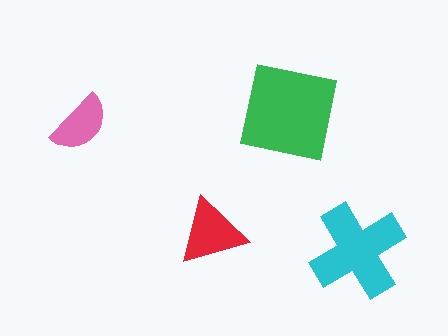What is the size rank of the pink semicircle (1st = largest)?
4th.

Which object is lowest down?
The cyan cross is bottommost.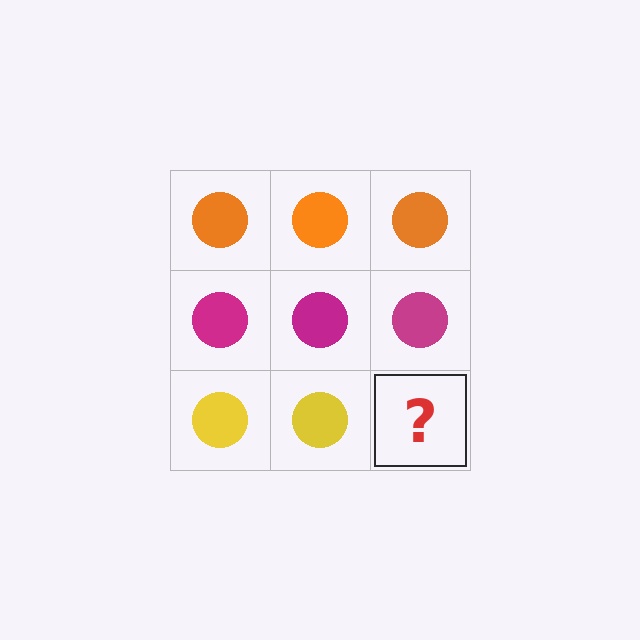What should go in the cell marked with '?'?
The missing cell should contain a yellow circle.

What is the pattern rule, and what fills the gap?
The rule is that each row has a consistent color. The gap should be filled with a yellow circle.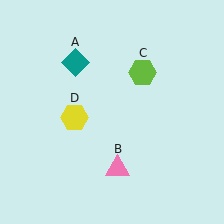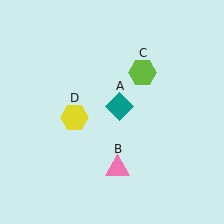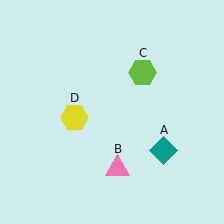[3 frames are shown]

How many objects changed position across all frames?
1 object changed position: teal diamond (object A).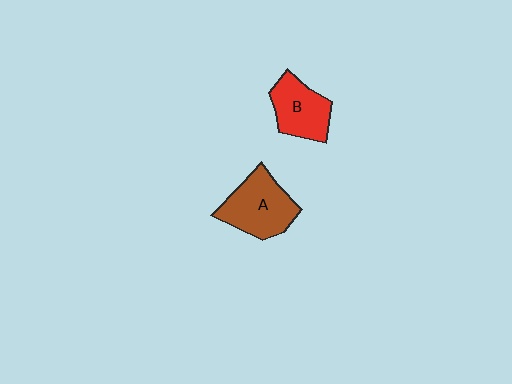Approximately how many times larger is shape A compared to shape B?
Approximately 1.2 times.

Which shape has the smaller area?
Shape B (red).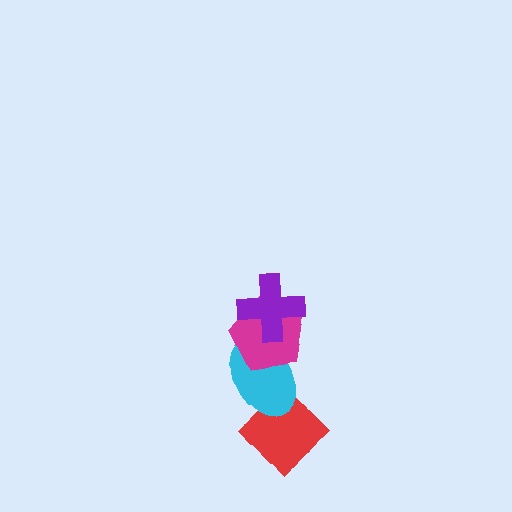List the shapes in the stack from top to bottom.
From top to bottom: the purple cross, the magenta pentagon, the cyan ellipse, the red diamond.